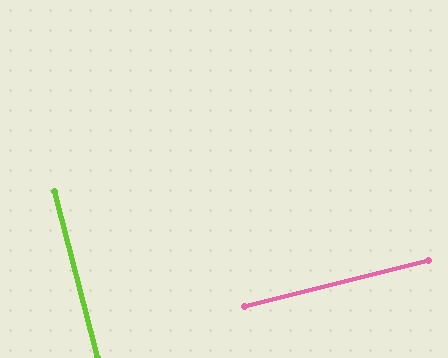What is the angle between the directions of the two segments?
Approximately 90 degrees.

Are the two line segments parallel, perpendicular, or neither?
Perpendicular — they meet at approximately 90°.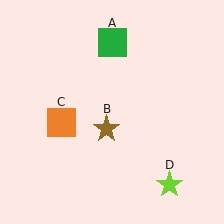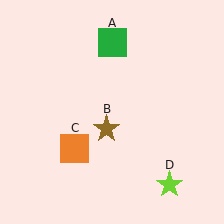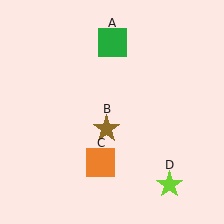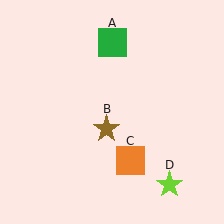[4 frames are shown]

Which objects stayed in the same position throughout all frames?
Green square (object A) and brown star (object B) and lime star (object D) remained stationary.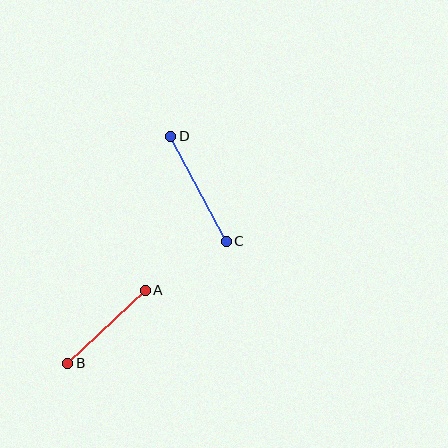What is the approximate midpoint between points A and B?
The midpoint is at approximately (106, 327) pixels.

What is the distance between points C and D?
The distance is approximately 119 pixels.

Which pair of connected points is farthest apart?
Points C and D are farthest apart.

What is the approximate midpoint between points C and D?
The midpoint is at approximately (199, 189) pixels.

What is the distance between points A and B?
The distance is approximately 107 pixels.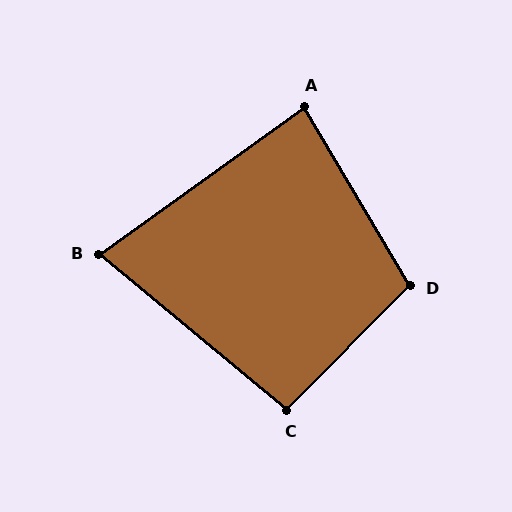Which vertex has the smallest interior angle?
B, at approximately 75 degrees.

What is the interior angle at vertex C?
Approximately 95 degrees (approximately right).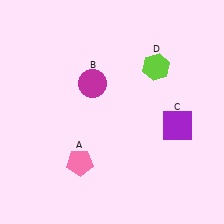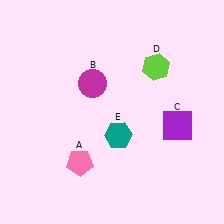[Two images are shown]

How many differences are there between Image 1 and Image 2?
There is 1 difference between the two images.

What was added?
A teal hexagon (E) was added in Image 2.